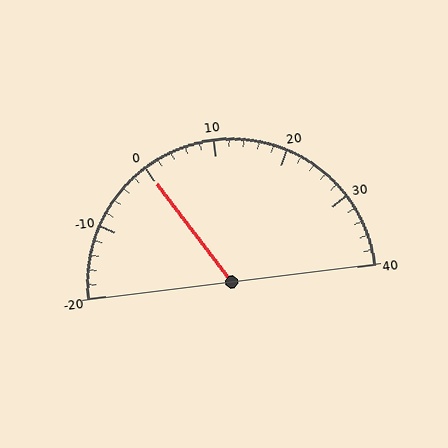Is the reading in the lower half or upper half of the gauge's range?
The reading is in the lower half of the range (-20 to 40).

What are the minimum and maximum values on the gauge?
The gauge ranges from -20 to 40.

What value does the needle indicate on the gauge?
The needle indicates approximately 0.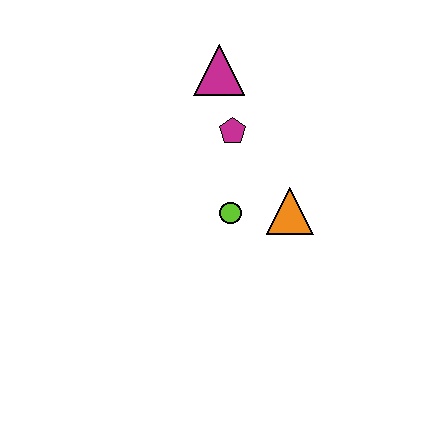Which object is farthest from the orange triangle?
The magenta triangle is farthest from the orange triangle.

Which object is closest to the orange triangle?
The lime circle is closest to the orange triangle.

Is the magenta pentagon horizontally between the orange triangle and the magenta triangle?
Yes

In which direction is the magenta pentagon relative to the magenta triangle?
The magenta pentagon is below the magenta triangle.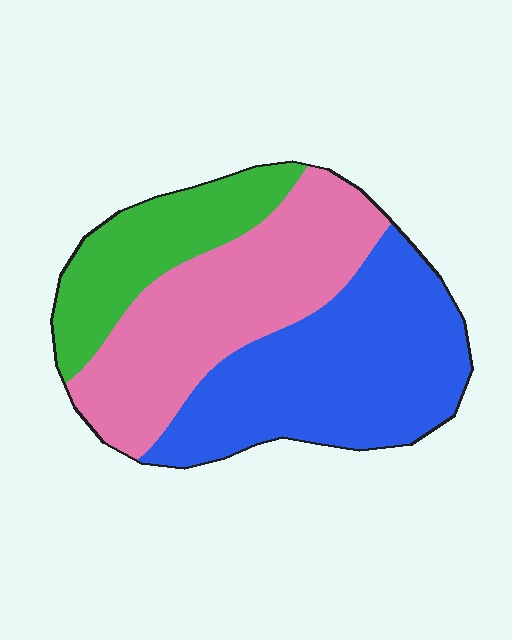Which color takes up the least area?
Green, at roughly 20%.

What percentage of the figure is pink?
Pink takes up between a third and a half of the figure.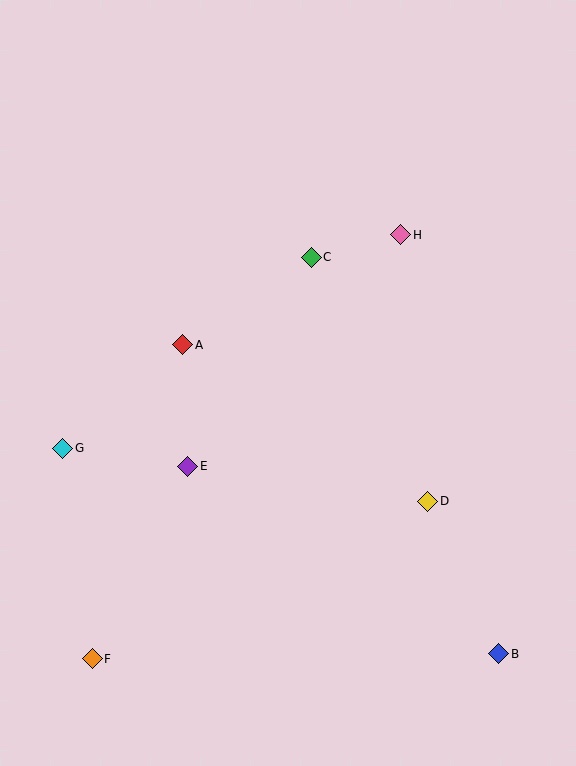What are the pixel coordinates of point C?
Point C is at (311, 257).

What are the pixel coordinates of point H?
Point H is at (401, 235).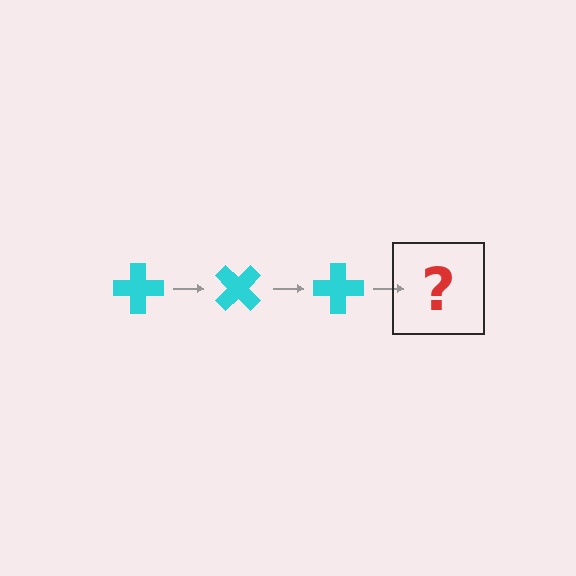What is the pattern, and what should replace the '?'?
The pattern is that the cross rotates 45 degrees each step. The '?' should be a cyan cross rotated 135 degrees.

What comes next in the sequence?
The next element should be a cyan cross rotated 135 degrees.